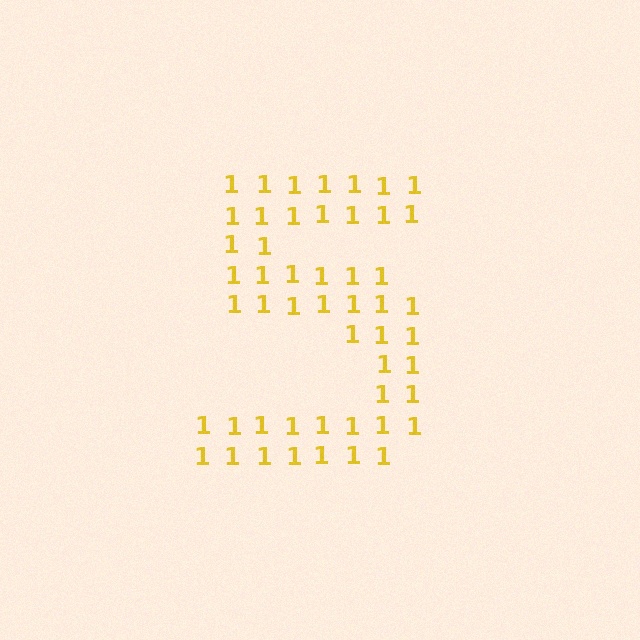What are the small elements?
The small elements are digit 1's.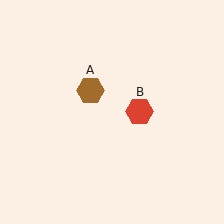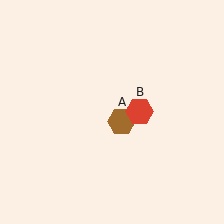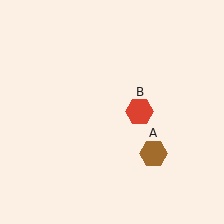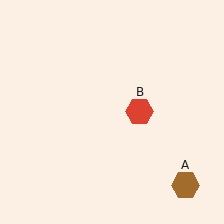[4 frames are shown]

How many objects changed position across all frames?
1 object changed position: brown hexagon (object A).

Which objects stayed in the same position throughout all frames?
Red hexagon (object B) remained stationary.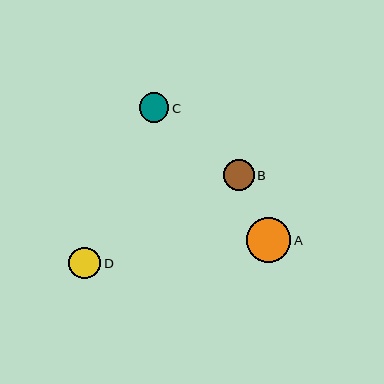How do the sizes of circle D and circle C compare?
Circle D and circle C are approximately the same size.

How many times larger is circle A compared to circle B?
Circle A is approximately 1.4 times the size of circle B.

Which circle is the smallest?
Circle C is the smallest with a size of approximately 29 pixels.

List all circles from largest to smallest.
From largest to smallest: A, D, B, C.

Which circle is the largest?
Circle A is the largest with a size of approximately 44 pixels.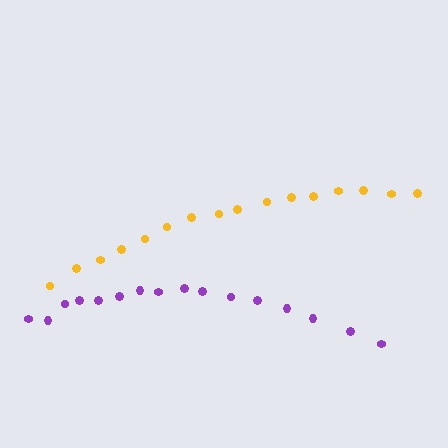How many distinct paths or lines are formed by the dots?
There are 2 distinct paths.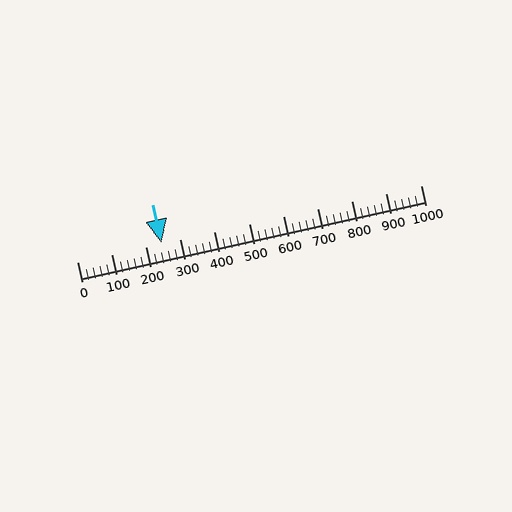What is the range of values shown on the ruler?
The ruler shows values from 0 to 1000.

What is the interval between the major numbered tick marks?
The major tick marks are spaced 100 units apart.